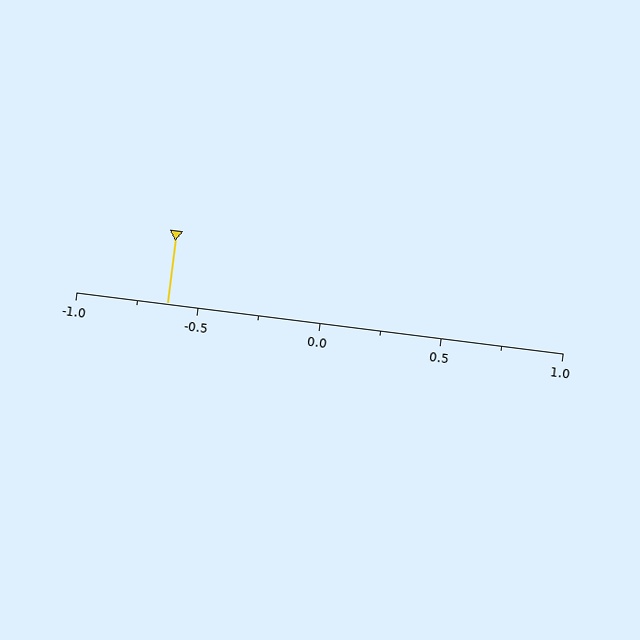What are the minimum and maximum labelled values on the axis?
The axis runs from -1.0 to 1.0.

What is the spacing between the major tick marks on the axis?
The major ticks are spaced 0.5 apart.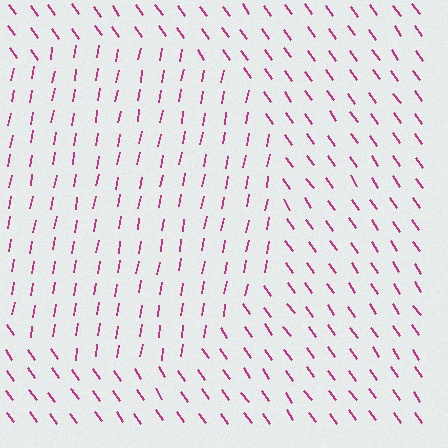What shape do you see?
I see a circle.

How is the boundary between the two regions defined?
The boundary is defined purely by a change in line orientation (approximately 45 degrees difference). All lines are the same color and thickness.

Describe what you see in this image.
The image is filled with small magenta line segments. A circle region in the image has lines oriented differently from the surrounding lines, creating a visible texture boundary.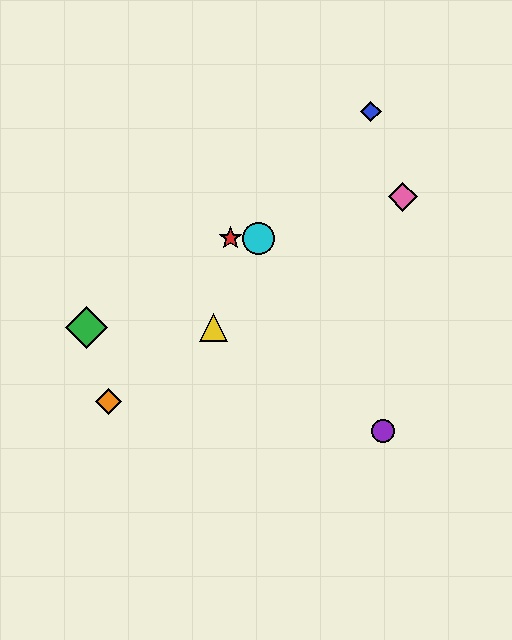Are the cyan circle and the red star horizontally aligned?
Yes, both are at y≈238.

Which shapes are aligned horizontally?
The red star, the cyan circle are aligned horizontally.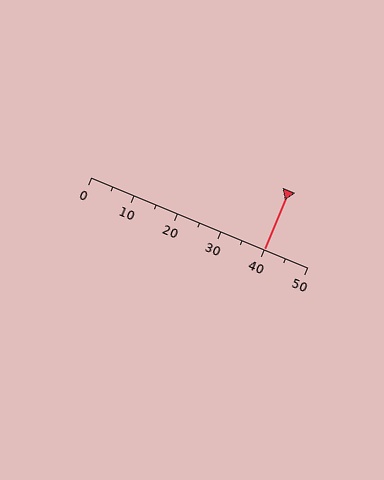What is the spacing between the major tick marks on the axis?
The major ticks are spaced 10 apart.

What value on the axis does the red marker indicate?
The marker indicates approximately 40.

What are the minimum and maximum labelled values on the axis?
The axis runs from 0 to 50.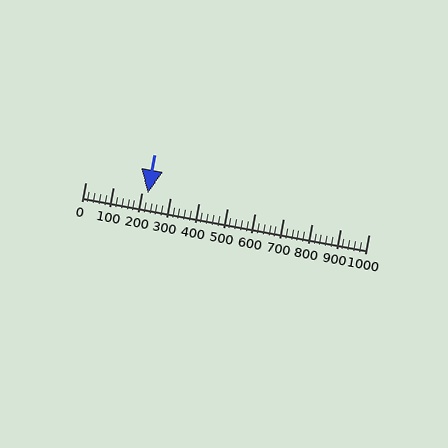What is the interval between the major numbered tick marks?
The major tick marks are spaced 100 units apart.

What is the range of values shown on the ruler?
The ruler shows values from 0 to 1000.